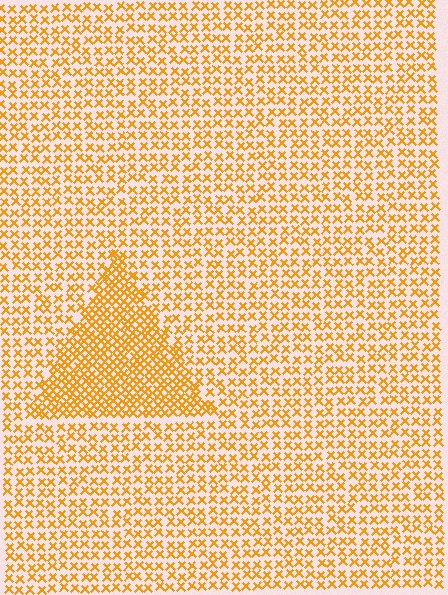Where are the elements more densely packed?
The elements are more densely packed inside the triangle boundary.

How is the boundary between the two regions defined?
The boundary is defined by a change in element density (approximately 1.8x ratio). All elements are the same color, size, and shape.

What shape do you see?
I see a triangle.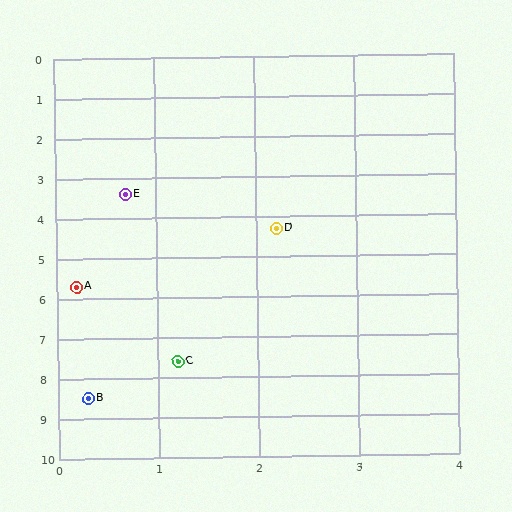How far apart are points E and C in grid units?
Points E and C are about 4.2 grid units apart.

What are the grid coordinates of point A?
Point A is at approximately (0.2, 5.7).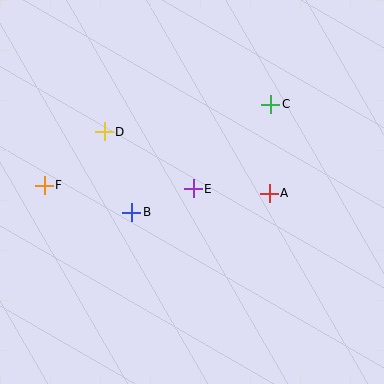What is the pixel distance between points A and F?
The distance between A and F is 225 pixels.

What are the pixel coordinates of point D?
Point D is at (104, 132).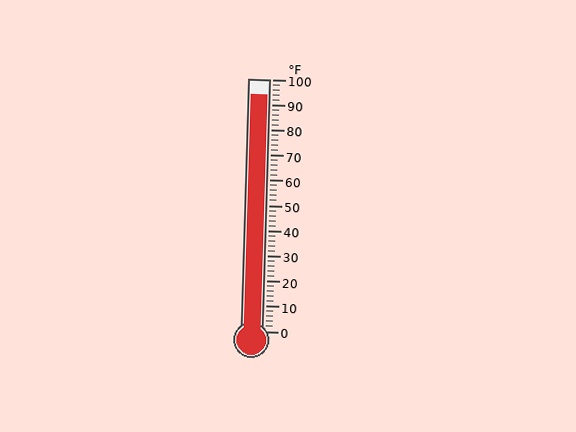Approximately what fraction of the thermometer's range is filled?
The thermometer is filled to approximately 95% of its range.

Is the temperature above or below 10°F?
The temperature is above 10°F.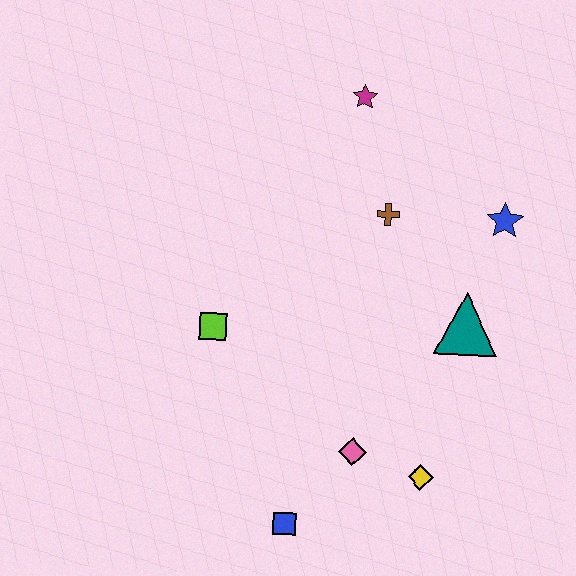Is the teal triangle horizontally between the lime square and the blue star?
Yes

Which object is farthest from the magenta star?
The blue square is farthest from the magenta star.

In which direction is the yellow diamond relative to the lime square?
The yellow diamond is to the right of the lime square.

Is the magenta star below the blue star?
No